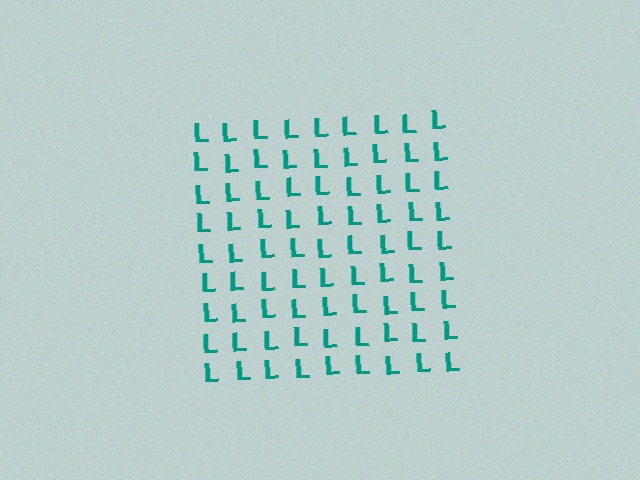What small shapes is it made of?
It is made of small letter L's.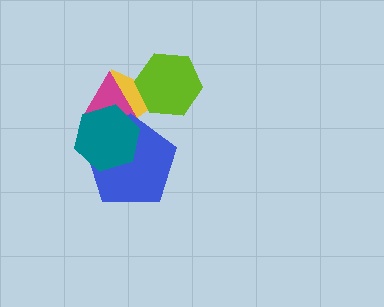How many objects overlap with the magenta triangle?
3 objects overlap with the magenta triangle.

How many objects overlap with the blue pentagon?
3 objects overlap with the blue pentagon.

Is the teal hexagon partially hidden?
No, no other shape covers it.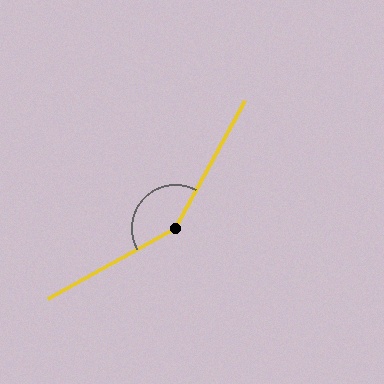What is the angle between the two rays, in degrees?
Approximately 148 degrees.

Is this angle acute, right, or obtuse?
It is obtuse.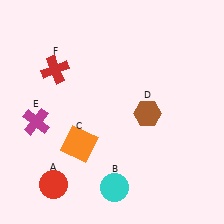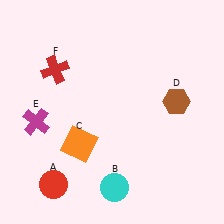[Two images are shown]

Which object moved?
The brown hexagon (D) moved right.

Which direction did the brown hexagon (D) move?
The brown hexagon (D) moved right.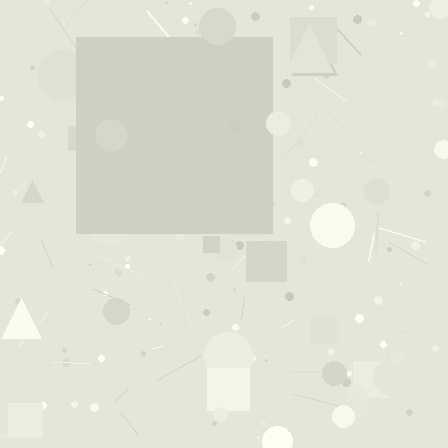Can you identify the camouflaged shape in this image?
The camouflaged shape is a square.